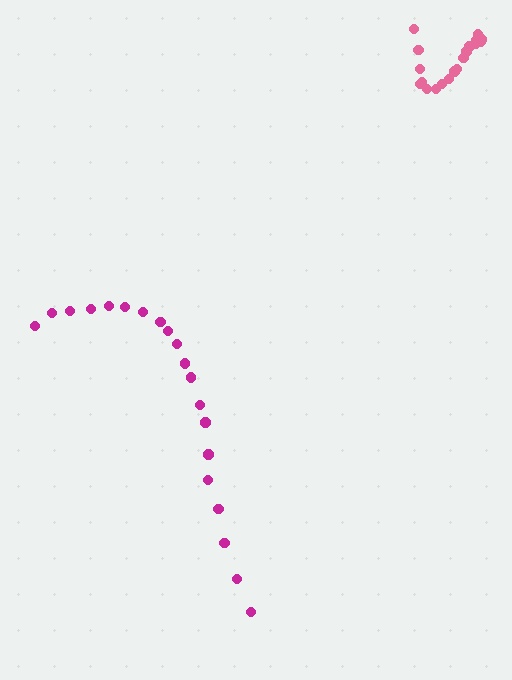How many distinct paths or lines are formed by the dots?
There are 2 distinct paths.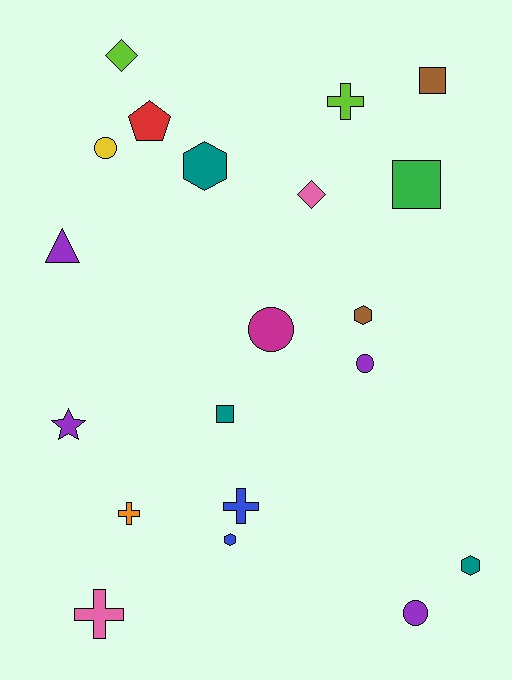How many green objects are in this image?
There is 1 green object.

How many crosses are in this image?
There are 4 crosses.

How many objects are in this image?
There are 20 objects.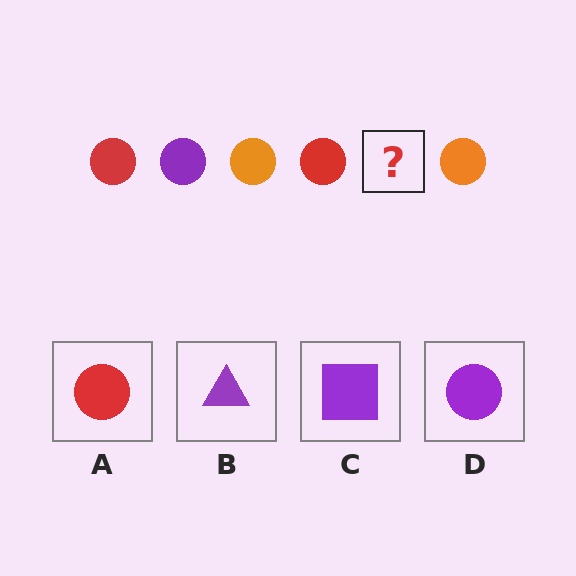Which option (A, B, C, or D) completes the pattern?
D.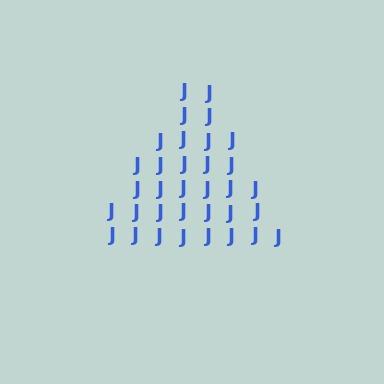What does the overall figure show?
The overall figure shows a triangle.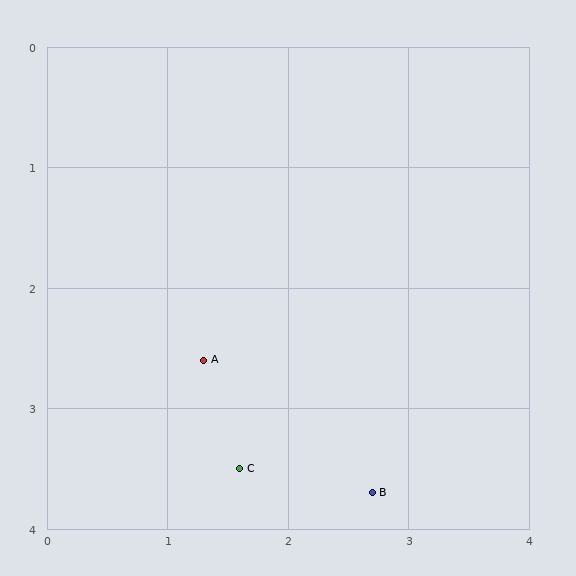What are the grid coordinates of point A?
Point A is at approximately (1.3, 2.6).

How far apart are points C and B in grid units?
Points C and B are about 1.1 grid units apart.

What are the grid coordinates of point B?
Point B is at approximately (2.7, 3.7).